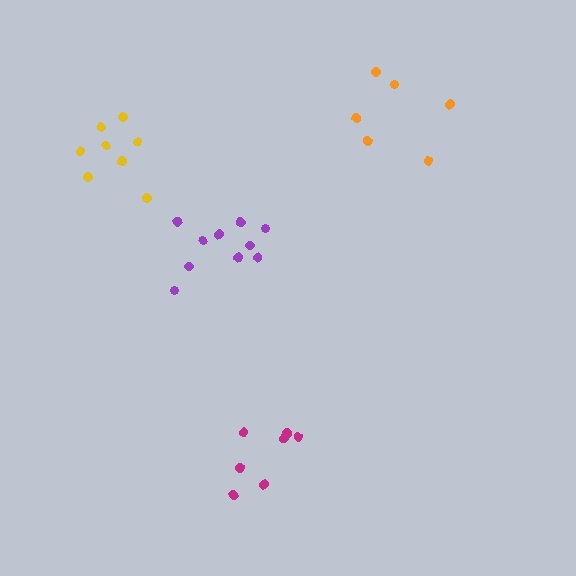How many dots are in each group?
Group 1: 7 dots, Group 2: 6 dots, Group 3: 8 dots, Group 4: 10 dots (31 total).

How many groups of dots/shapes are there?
There are 4 groups.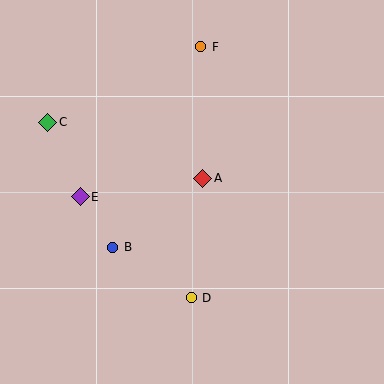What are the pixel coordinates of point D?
Point D is at (191, 298).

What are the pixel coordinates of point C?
Point C is at (48, 122).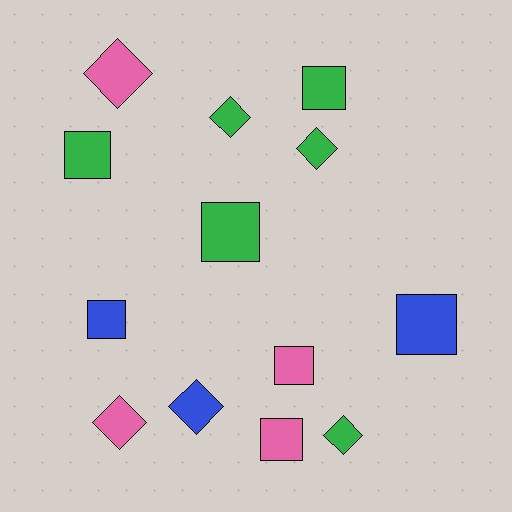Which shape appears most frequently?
Square, with 7 objects.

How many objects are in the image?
There are 13 objects.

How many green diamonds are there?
There are 3 green diamonds.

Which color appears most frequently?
Green, with 6 objects.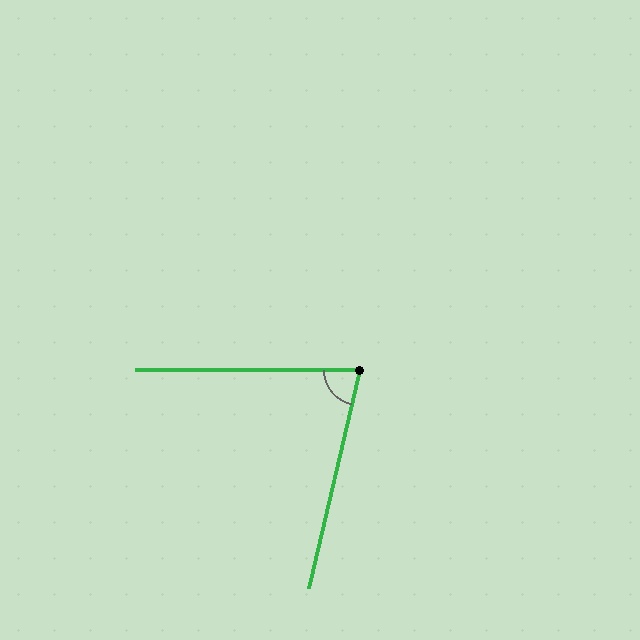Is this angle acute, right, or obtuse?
It is acute.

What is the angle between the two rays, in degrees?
Approximately 77 degrees.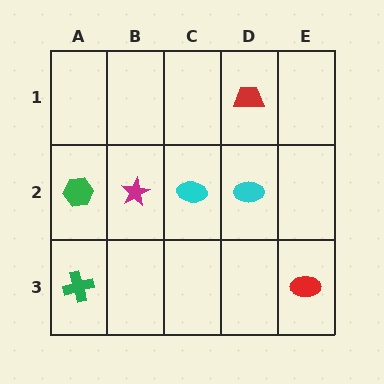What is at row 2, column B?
A magenta star.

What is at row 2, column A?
A green hexagon.